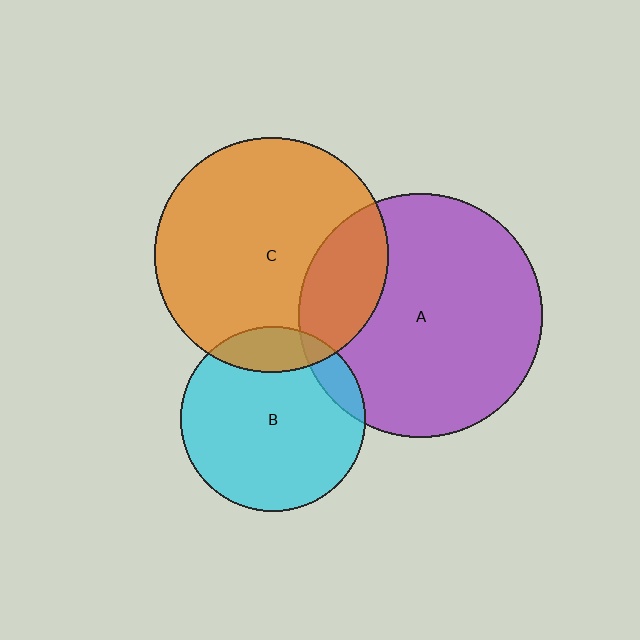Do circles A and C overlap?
Yes.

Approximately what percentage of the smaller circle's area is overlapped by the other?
Approximately 20%.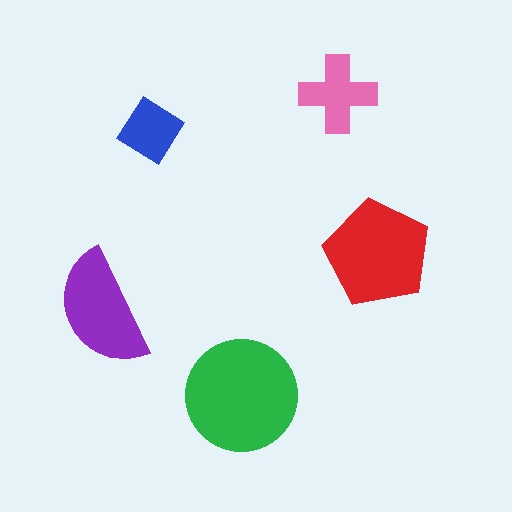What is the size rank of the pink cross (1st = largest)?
4th.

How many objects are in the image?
There are 5 objects in the image.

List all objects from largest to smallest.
The green circle, the red pentagon, the purple semicircle, the pink cross, the blue diamond.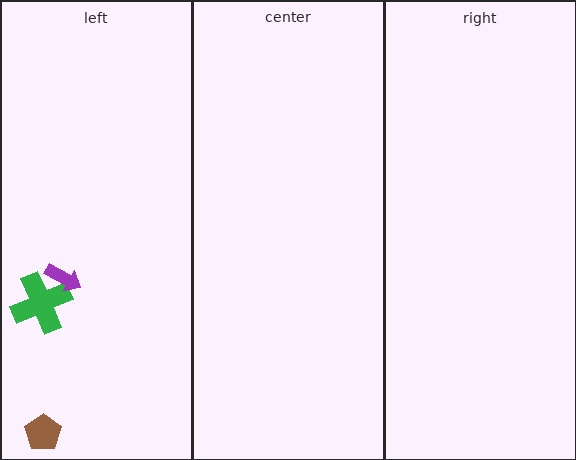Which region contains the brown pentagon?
The left region.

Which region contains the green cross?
The left region.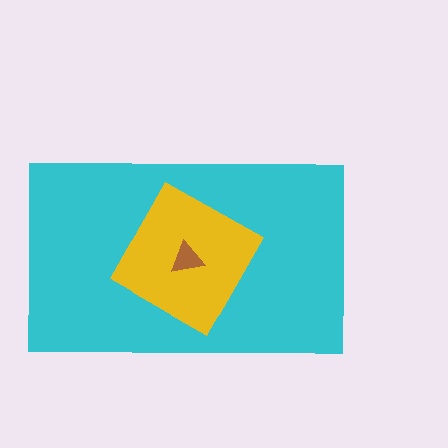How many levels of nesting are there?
3.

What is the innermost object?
The brown triangle.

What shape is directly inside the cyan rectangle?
The yellow diamond.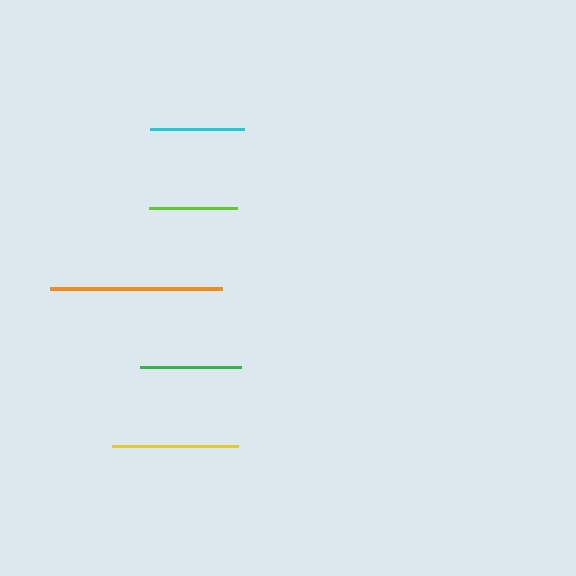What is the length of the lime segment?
The lime segment is approximately 88 pixels long.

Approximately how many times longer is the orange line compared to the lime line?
The orange line is approximately 1.9 times the length of the lime line.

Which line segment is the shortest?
The lime line is the shortest at approximately 88 pixels.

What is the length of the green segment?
The green segment is approximately 101 pixels long.